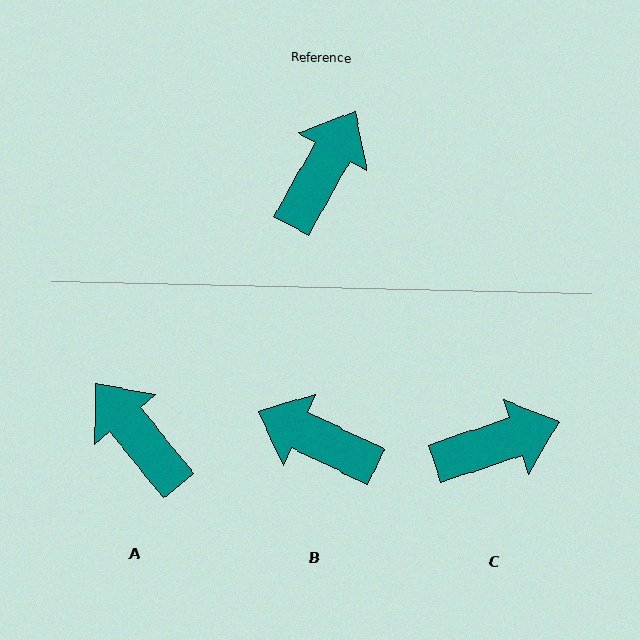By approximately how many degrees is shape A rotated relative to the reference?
Approximately 68 degrees counter-clockwise.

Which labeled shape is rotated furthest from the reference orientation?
B, about 94 degrees away.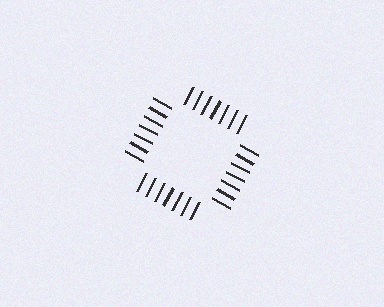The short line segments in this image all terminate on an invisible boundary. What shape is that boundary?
An illusory square — the line segments terminate on its edges but no continuous stroke is drawn.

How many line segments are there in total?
28 — 7 along each of the 4 edges.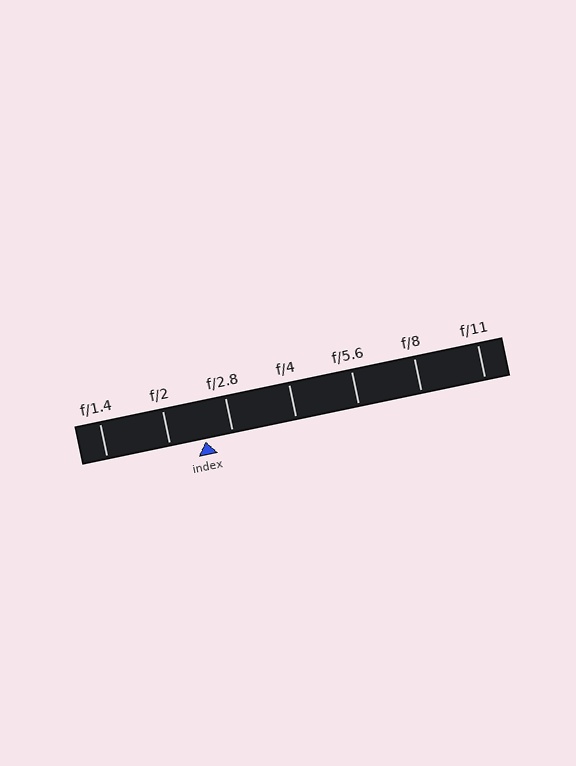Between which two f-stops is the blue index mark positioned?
The index mark is between f/2 and f/2.8.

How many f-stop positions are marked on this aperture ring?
There are 7 f-stop positions marked.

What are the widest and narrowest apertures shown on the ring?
The widest aperture shown is f/1.4 and the narrowest is f/11.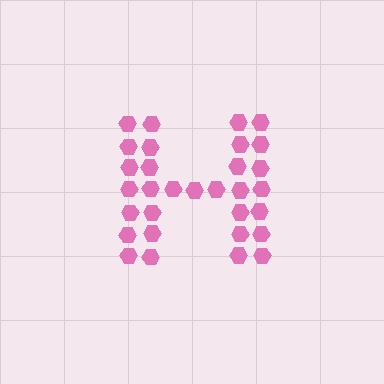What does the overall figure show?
The overall figure shows the letter H.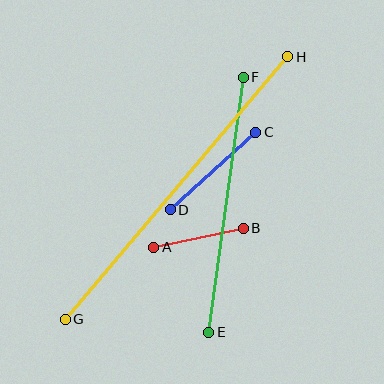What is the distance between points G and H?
The distance is approximately 345 pixels.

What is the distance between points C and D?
The distance is approximately 115 pixels.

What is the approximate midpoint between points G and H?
The midpoint is at approximately (177, 188) pixels.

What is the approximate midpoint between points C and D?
The midpoint is at approximately (213, 171) pixels.